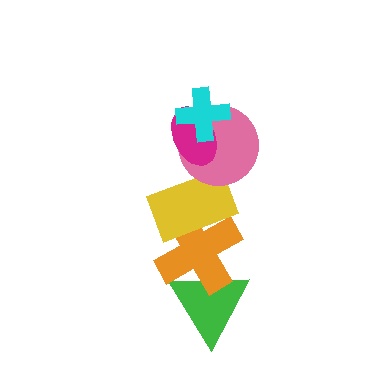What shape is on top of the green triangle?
The orange cross is on top of the green triangle.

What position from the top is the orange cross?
The orange cross is 5th from the top.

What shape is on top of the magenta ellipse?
The cyan cross is on top of the magenta ellipse.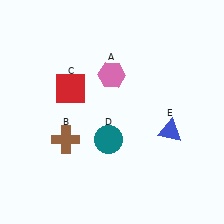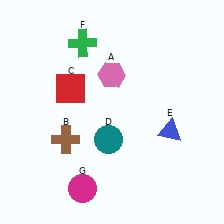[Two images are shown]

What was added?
A green cross (F), a magenta circle (G) were added in Image 2.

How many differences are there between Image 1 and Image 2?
There are 2 differences between the two images.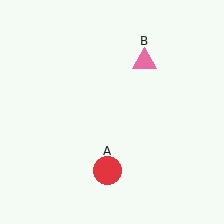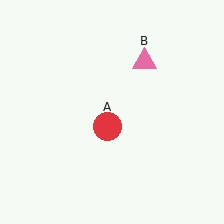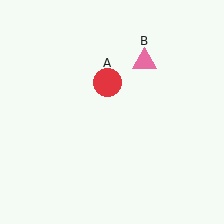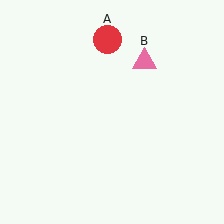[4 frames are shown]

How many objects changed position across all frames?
1 object changed position: red circle (object A).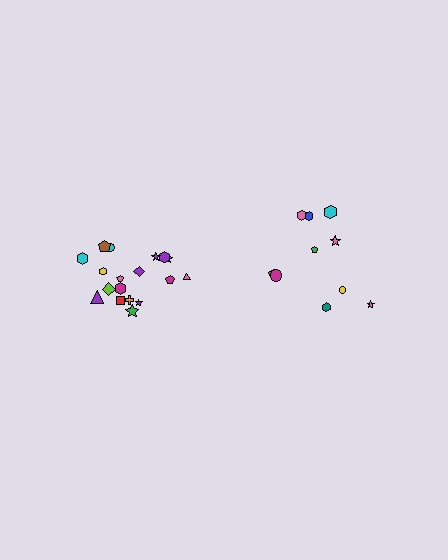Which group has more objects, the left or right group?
The left group.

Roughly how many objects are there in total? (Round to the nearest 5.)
Roughly 30 objects in total.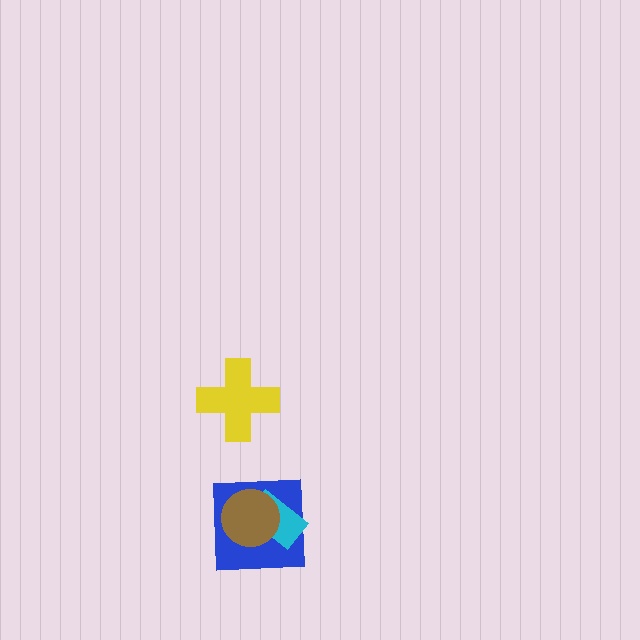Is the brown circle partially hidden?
No, no other shape covers it.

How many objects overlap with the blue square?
2 objects overlap with the blue square.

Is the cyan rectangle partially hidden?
Yes, it is partially covered by another shape.